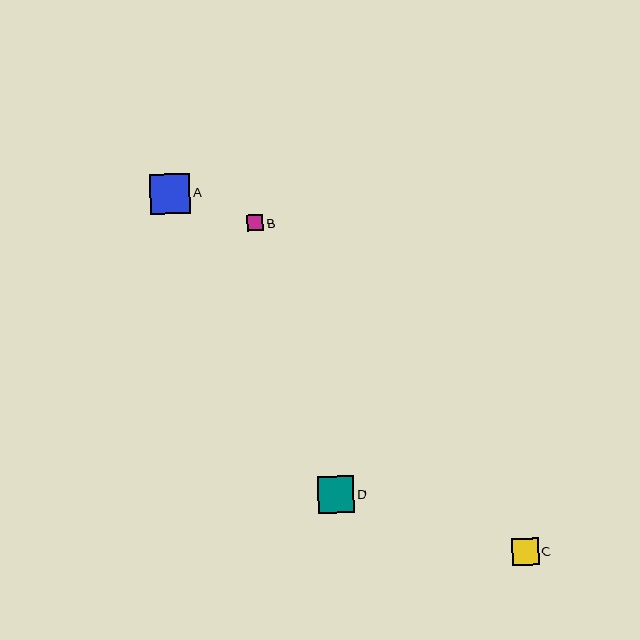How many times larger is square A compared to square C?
Square A is approximately 1.5 times the size of square C.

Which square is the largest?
Square A is the largest with a size of approximately 40 pixels.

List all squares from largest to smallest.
From largest to smallest: A, D, C, B.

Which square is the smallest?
Square B is the smallest with a size of approximately 17 pixels.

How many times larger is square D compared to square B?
Square D is approximately 2.2 times the size of square B.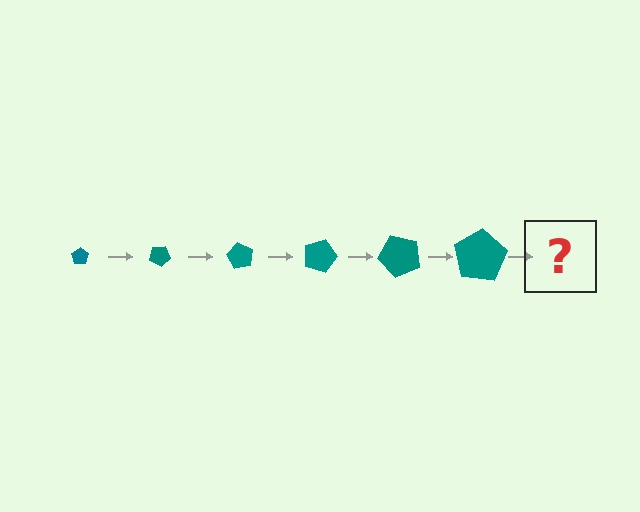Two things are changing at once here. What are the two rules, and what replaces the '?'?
The two rules are that the pentagon grows larger each step and it rotates 30 degrees each step. The '?' should be a pentagon, larger than the previous one and rotated 180 degrees from the start.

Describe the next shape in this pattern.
It should be a pentagon, larger than the previous one and rotated 180 degrees from the start.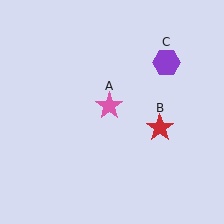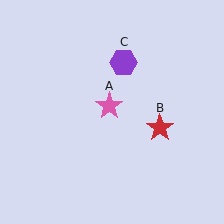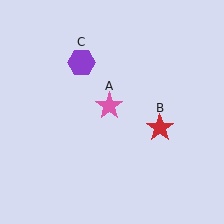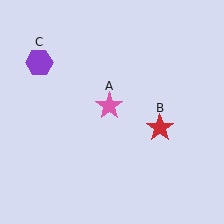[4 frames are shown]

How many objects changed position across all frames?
1 object changed position: purple hexagon (object C).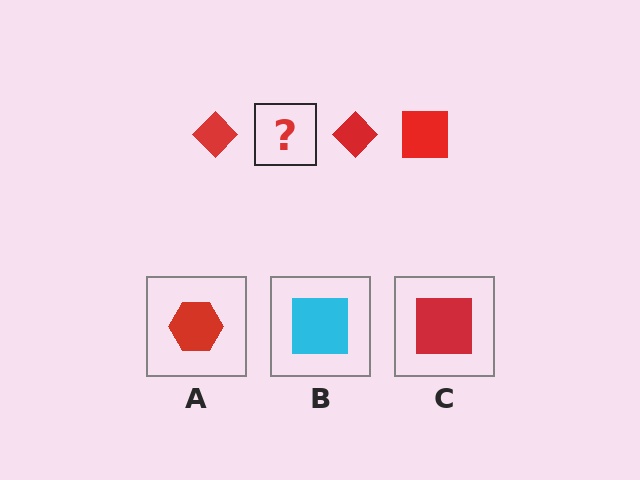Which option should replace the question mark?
Option C.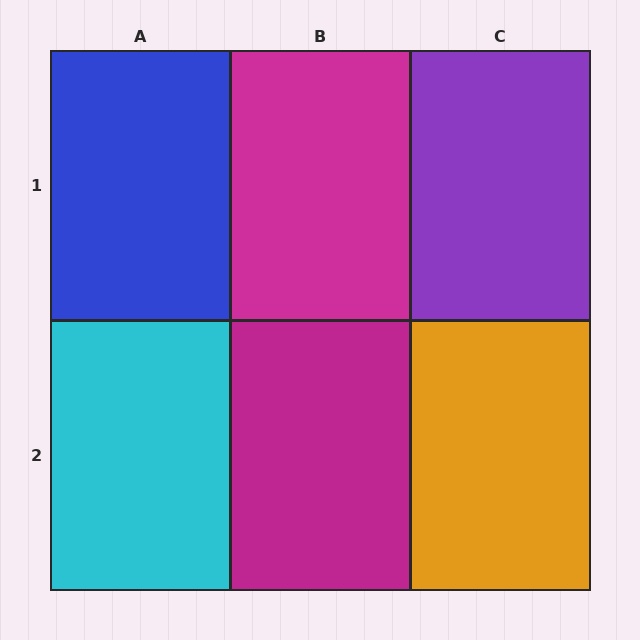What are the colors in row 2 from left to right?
Cyan, magenta, orange.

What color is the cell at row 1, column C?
Purple.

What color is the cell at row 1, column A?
Blue.